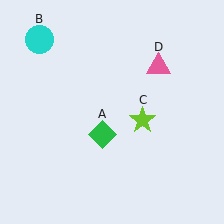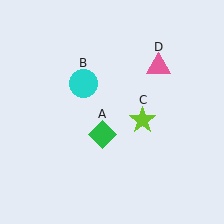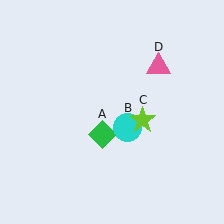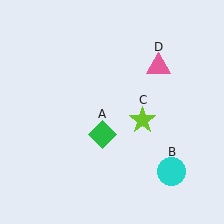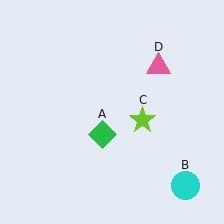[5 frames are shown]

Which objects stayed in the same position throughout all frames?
Green diamond (object A) and lime star (object C) and pink triangle (object D) remained stationary.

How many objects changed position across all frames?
1 object changed position: cyan circle (object B).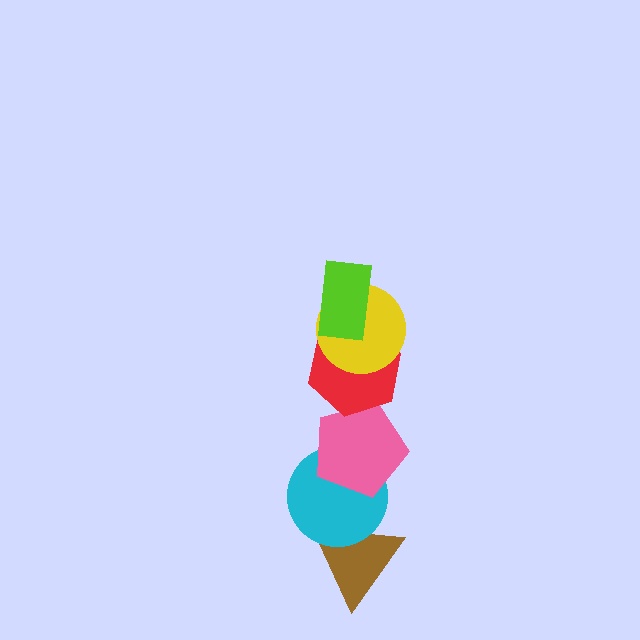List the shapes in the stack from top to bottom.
From top to bottom: the lime rectangle, the yellow circle, the red hexagon, the pink pentagon, the cyan circle, the brown triangle.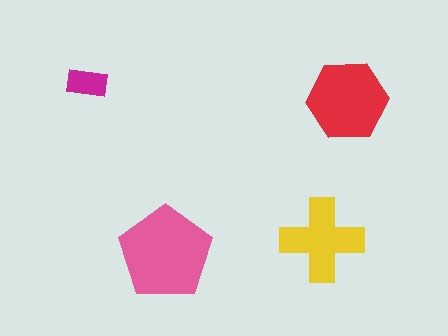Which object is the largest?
The pink pentagon.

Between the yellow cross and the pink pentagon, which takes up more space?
The pink pentagon.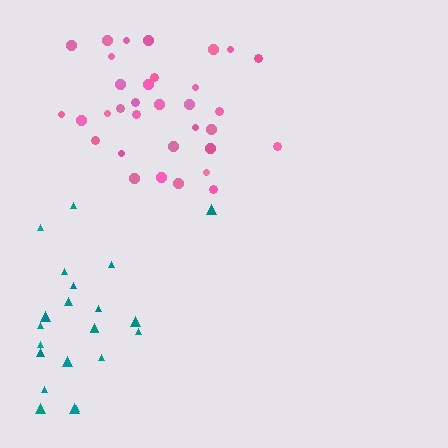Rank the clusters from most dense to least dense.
pink, teal.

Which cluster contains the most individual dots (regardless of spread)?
Pink (33).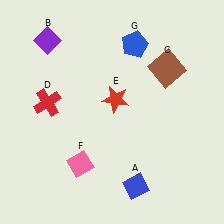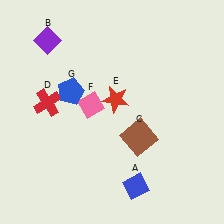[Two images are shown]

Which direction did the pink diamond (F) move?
The pink diamond (F) moved up.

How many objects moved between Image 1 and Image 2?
3 objects moved between the two images.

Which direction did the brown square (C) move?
The brown square (C) moved down.